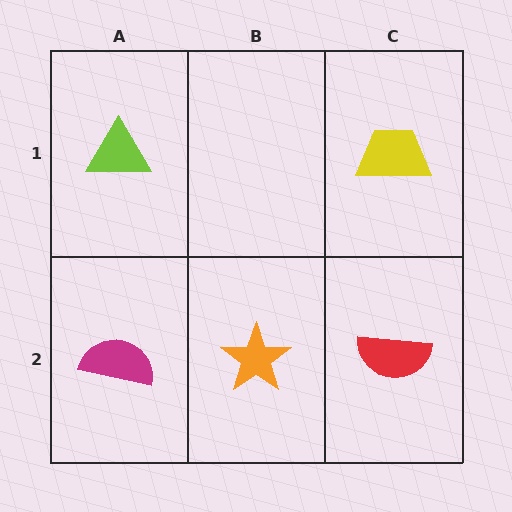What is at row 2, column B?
An orange star.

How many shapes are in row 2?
3 shapes.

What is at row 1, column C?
A yellow trapezoid.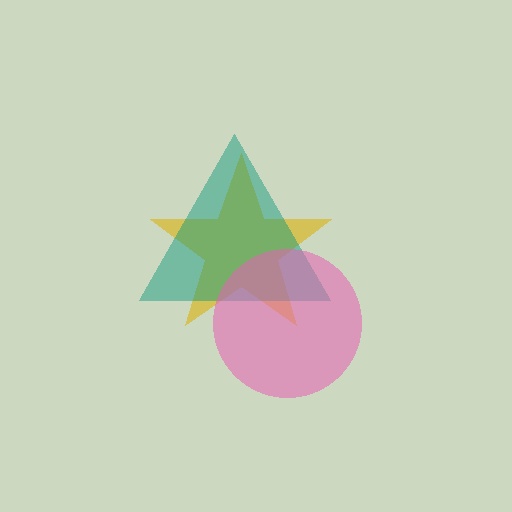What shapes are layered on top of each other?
The layered shapes are: a yellow star, a teal triangle, a pink circle.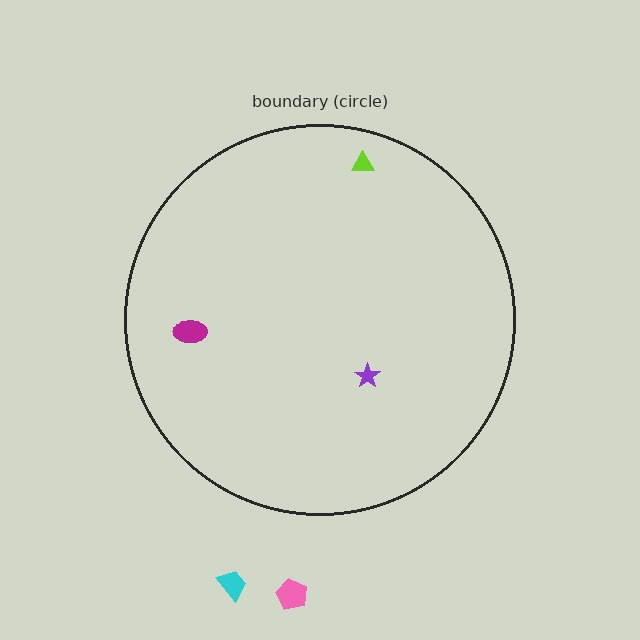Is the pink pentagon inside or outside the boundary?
Outside.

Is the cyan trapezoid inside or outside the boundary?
Outside.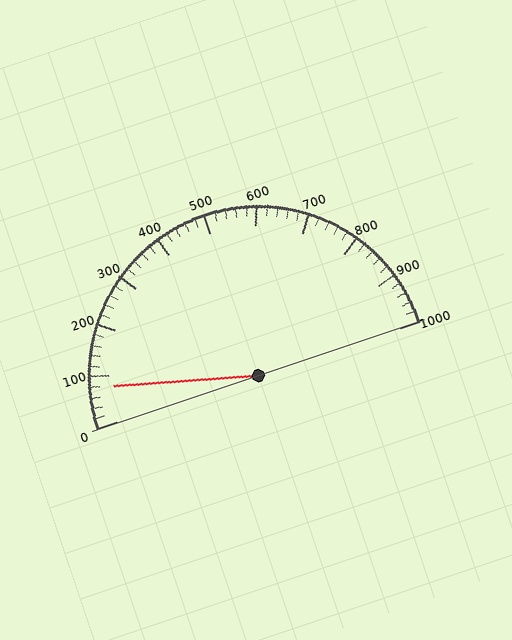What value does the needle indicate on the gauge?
The needle indicates approximately 80.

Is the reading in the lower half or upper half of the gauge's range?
The reading is in the lower half of the range (0 to 1000).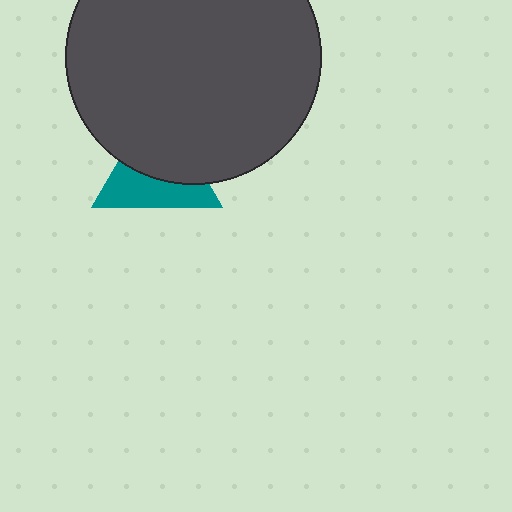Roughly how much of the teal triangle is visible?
About half of it is visible (roughly 46%).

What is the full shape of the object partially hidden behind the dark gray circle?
The partially hidden object is a teal triangle.